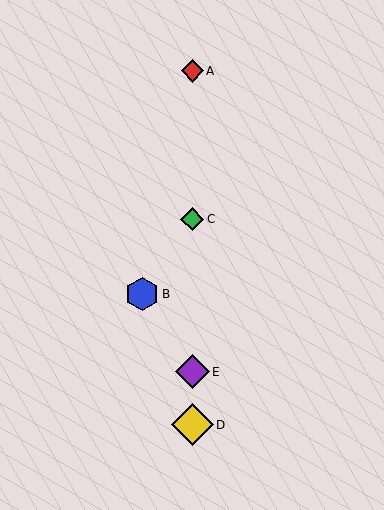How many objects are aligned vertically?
4 objects (A, C, D, E) are aligned vertically.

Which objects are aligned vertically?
Objects A, C, D, E are aligned vertically.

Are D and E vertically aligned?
Yes, both are at x≈192.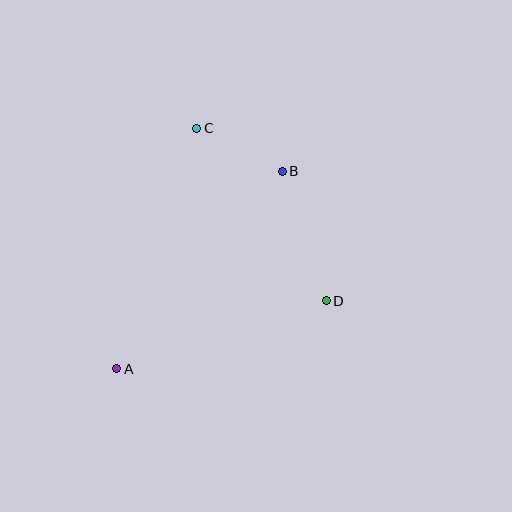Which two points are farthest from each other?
Points A and B are farthest from each other.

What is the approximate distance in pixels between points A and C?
The distance between A and C is approximately 253 pixels.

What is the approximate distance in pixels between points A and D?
The distance between A and D is approximately 220 pixels.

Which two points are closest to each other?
Points B and C are closest to each other.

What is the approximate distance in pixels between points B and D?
The distance between B and D is approximately 137 pixels.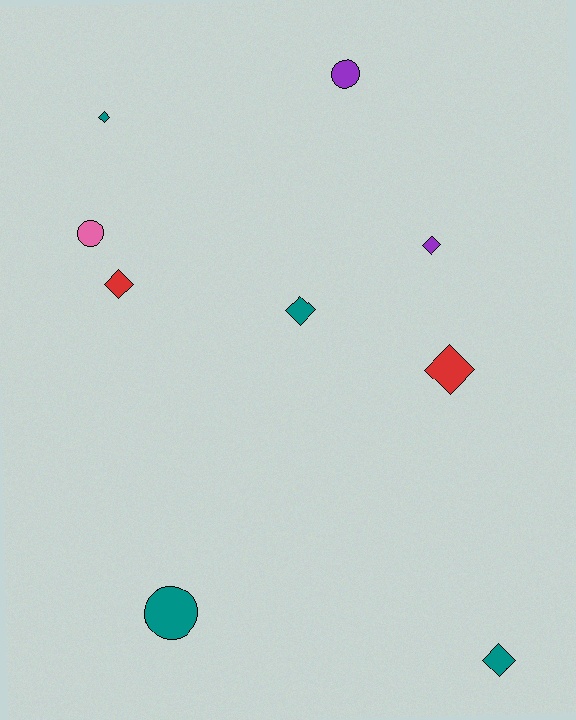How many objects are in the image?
There are 9 objects.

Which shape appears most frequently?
Diamond, with 6 objects.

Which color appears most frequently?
Teal, with 4 objects.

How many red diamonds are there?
There are 2 red diamonds.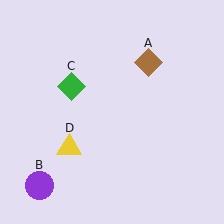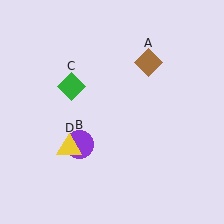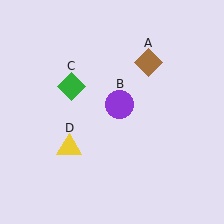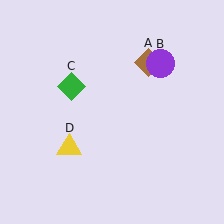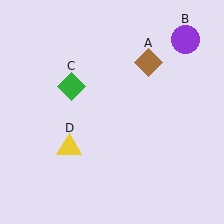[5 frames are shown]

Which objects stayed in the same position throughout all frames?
Brown diamond (object A) and green diamond (object C) and yellow triangle (object D) remained stationary.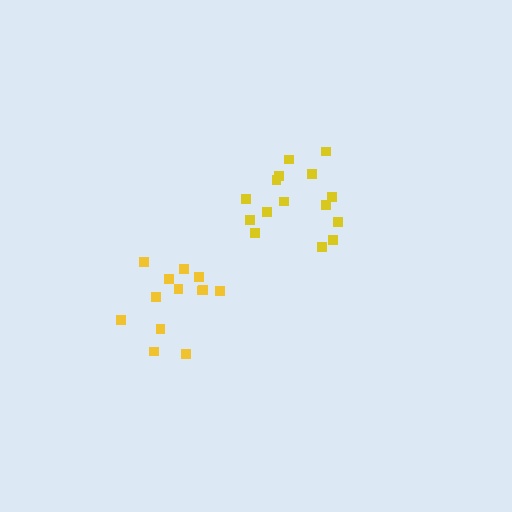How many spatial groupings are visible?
There are 2 spatial groupings.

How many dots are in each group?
Group 1: 13 dots, Group 2: 15 dots (28 total).